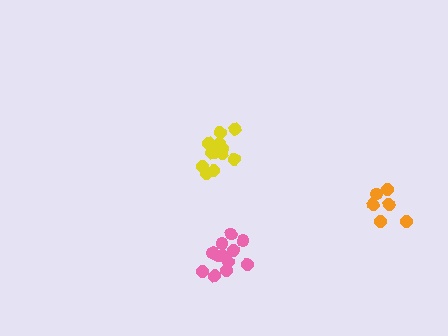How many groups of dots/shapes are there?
There are 3 groups.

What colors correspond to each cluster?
The clusters are colored: pink, yellow, orange.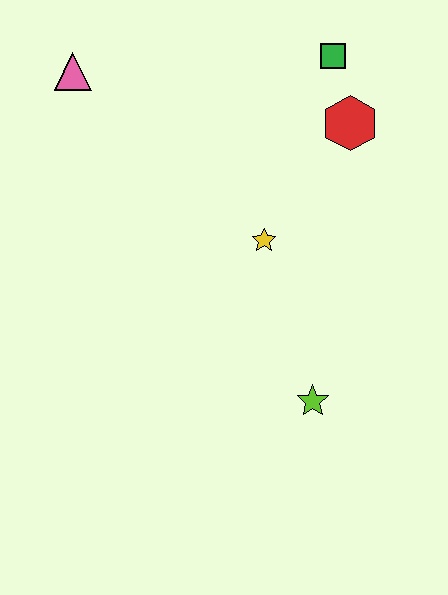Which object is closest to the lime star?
The yellow star is closest to the lime star.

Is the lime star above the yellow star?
No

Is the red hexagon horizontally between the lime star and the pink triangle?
No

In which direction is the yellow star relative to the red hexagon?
The yellow star is below the red hexagon.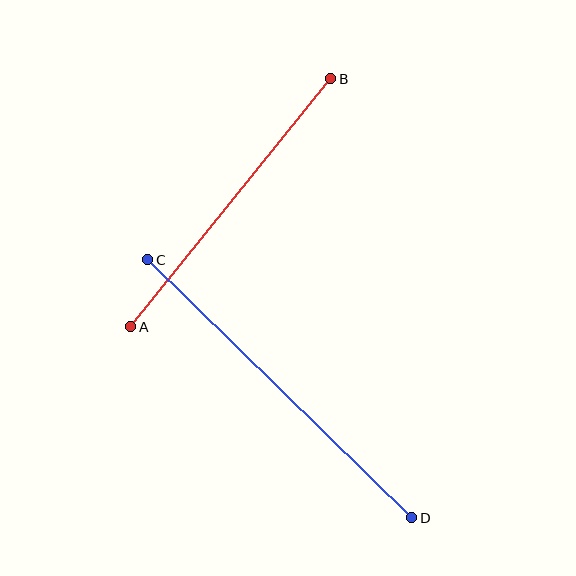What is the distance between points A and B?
The distance is approximately 319 pixels.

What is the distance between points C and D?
The distance is approximately 369 pixels.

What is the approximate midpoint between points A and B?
The midpoint is at approximately (231, 203) pixels.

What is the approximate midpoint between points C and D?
The midpoint is at approximately (280, 389) pixels.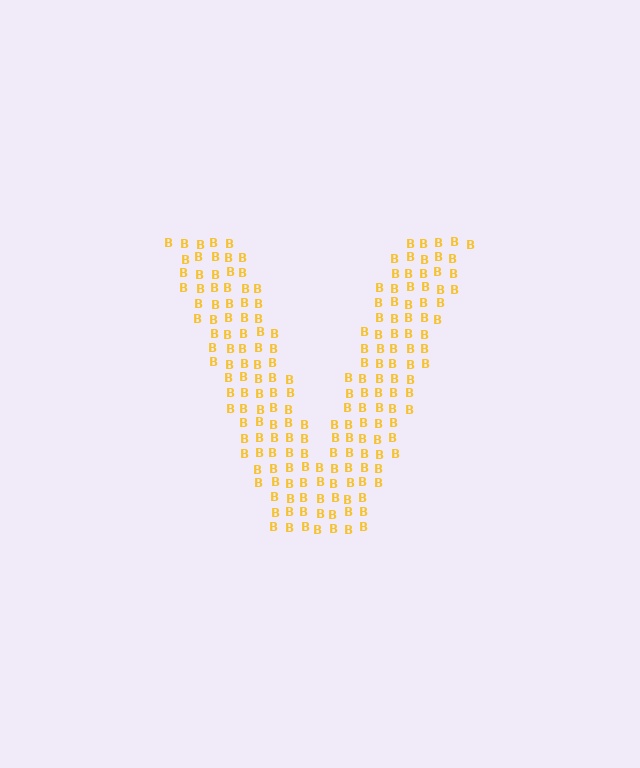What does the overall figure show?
The overall figure shows the letter V.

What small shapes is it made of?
It is made of small letter B's.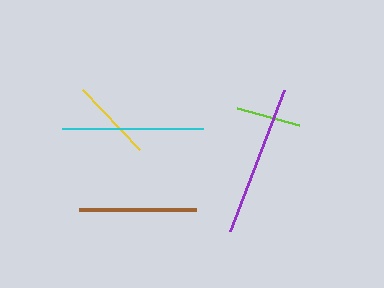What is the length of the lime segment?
The lime segment is approximately 64 pixels long.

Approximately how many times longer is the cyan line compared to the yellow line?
The cyan line is approximately 1.7 times the length of the yellow line.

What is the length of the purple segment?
The purple segment is approximately 151 pixels long.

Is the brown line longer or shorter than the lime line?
The brown line is longer than the lime line.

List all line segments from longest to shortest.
From longest to shortest: purple, cyan, brown, yellow, lime.